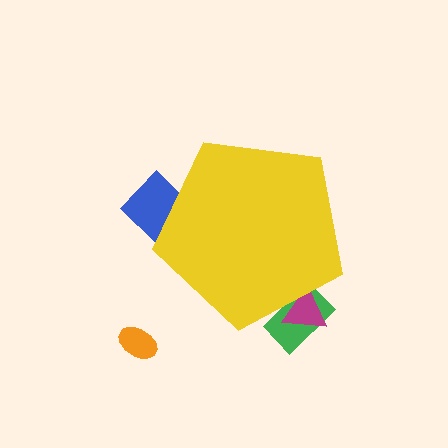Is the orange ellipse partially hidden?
No, the orange ellipse is fully visible.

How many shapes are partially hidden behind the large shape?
3 shapes are partially hidden.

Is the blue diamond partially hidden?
Yes, the blue diamond is partially hidden behind the yellow pentagon.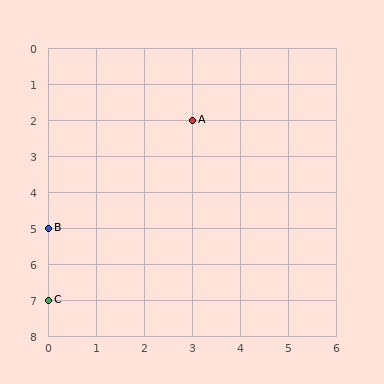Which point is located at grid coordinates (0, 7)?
Point C is at (0, 7).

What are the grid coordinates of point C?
Point C is at grid coordinates (0, 7).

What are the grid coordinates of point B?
Point B is at grid coordinates (0, 5).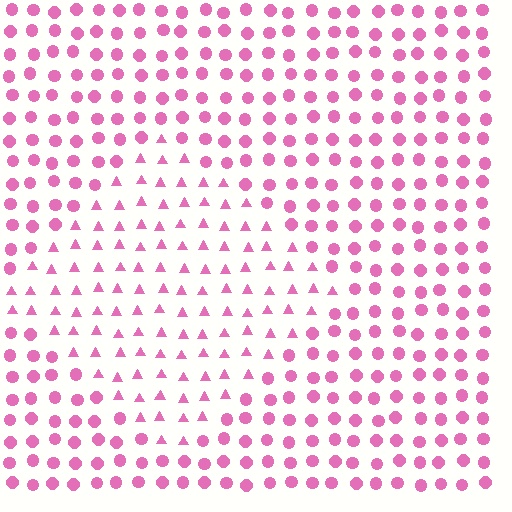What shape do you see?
I see a diamond.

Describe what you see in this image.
The image is filled with small pink elements arranged in a uniform grid. A diamond-shaped region contains triangles, while the surrounding area contains circles. The boundary is defined purely by the change in element shape.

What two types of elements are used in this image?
The image uses triangles inside the diamond region and circles outside it.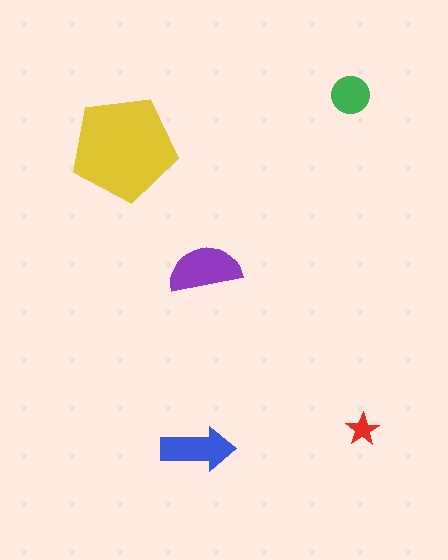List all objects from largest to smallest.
The yellow pentagon, the purple semicircle, the blue arrow, the green circle, the red star.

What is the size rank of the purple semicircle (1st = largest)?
2nd.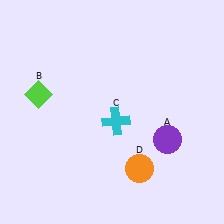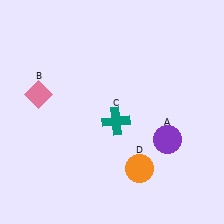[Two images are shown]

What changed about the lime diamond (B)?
In Image 1, B is lime. In Image 2, it changed to pink.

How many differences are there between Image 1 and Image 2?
There are 2 differences between the two images.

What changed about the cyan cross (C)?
In Image 1, C is cyan. In Image 2, it changed to teal.